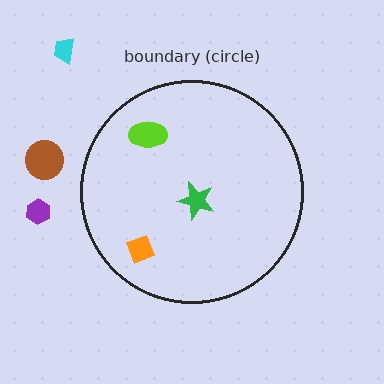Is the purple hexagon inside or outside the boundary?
Outside.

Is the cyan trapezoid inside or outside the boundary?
Outside.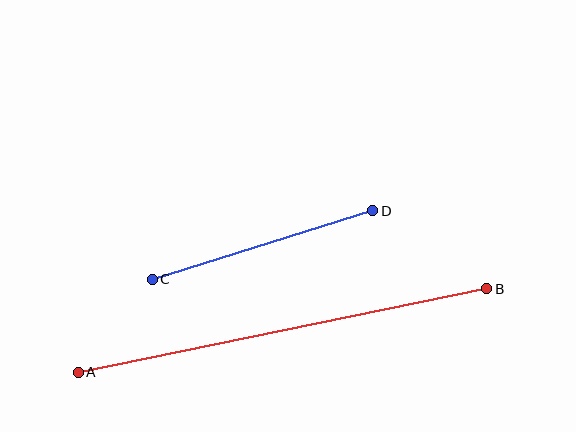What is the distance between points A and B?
The distance is approximately 417 pixels.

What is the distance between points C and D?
The distance is approximately 231 pixels.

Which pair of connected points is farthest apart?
Points A and B are farthest apart.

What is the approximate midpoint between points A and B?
The midpoint is at approximately (283, 330) pixels.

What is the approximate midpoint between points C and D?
The midpoint is at approximately (263, 245) pixels.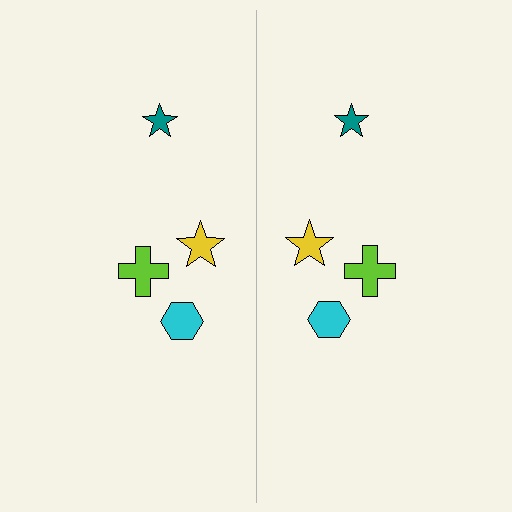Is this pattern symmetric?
Yes, this pattern has bilateral (reflection) symmetry.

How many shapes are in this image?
There are 8 shapes in this image.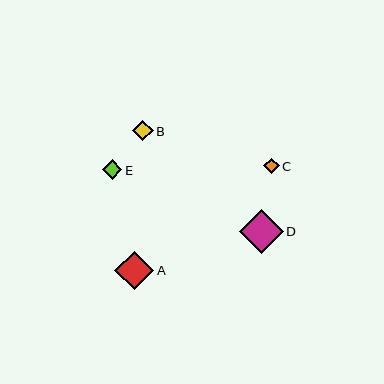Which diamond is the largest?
Diamond D is the largest with a size of approximately 43 pixels.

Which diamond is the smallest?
Diamond C is the smallest with a size of approximately 16 pixels.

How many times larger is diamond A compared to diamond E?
Diamond A is approximately 2.0 times the size of diamond E.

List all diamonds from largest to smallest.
From largest to smallest: D, A, B, E, C.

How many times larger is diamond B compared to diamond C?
Diamond B is approximately 1.3 times the size of diamond C.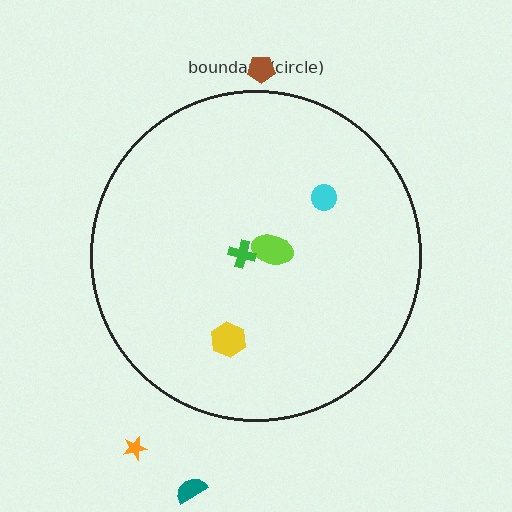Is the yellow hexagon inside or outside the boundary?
Inside.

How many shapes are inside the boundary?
4 inside, 3 outside.